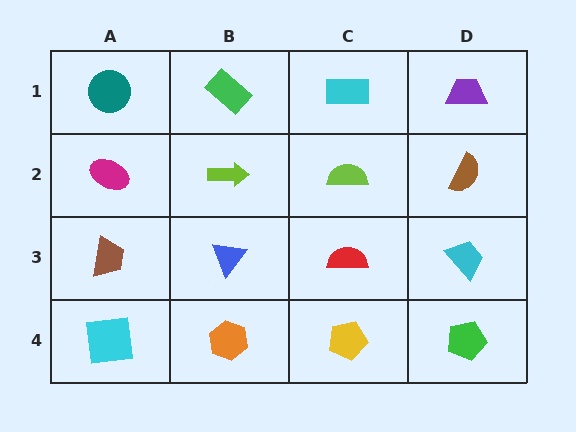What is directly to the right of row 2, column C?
A brown semicircle.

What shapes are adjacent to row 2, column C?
A cyan rectangle (row 1, column C), a red semicircle (row 3, column C), a lime arrow (row 2, column B), a brown semicircle (row 2, column D).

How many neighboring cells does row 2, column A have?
3.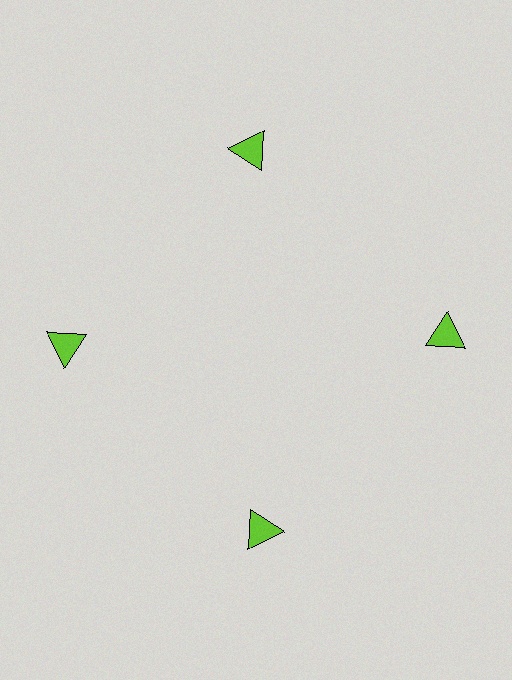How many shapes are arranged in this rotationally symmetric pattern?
There are 4 shapes, arranged in 4 groups of 1.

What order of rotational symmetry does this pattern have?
This pattern has 4-fold rotational symmetry.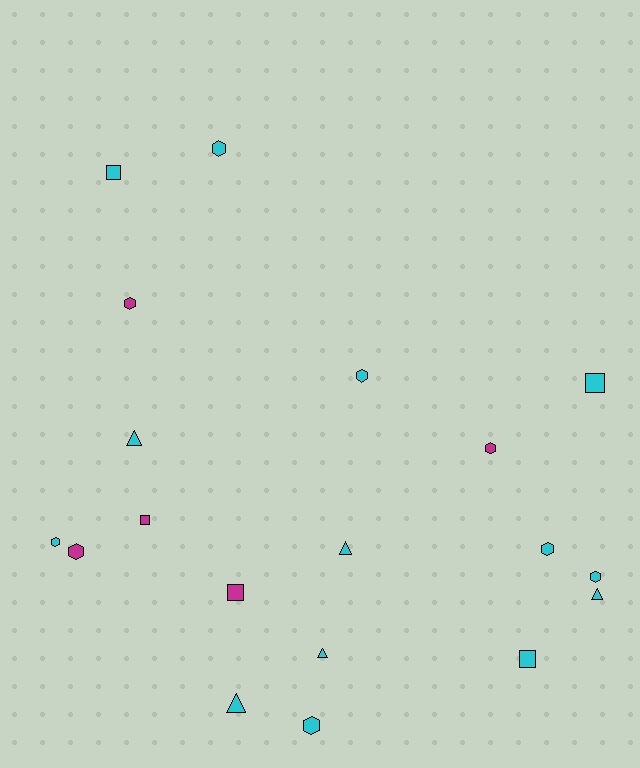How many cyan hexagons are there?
There are 6 cyan hexagons.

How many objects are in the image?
There are 19 objects.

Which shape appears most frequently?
Hexagon, with 9 objects.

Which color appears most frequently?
Cyan, with 14 objects.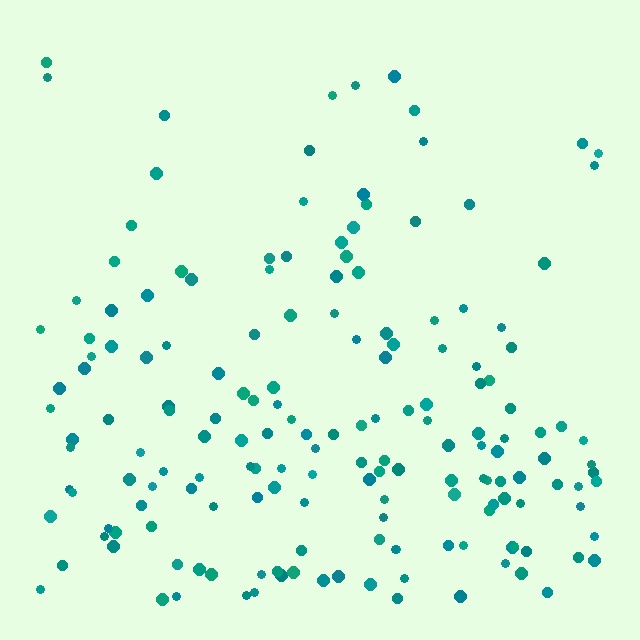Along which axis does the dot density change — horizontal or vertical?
Vertical.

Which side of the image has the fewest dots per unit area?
The top.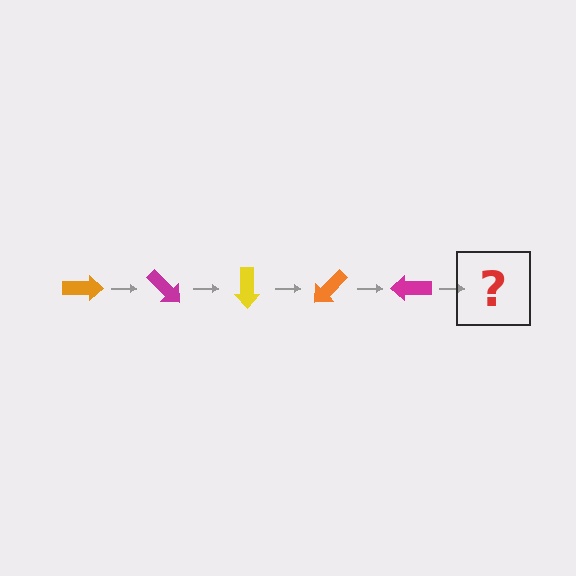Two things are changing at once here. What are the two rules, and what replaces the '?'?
The two rules are that it rotates 45 degrees each step and the color cycles through orange, magenta, and yellow. The '?' should be a yellow arrow, rotated 225 degrees from the start.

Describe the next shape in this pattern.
It should be a yellow arrow, rotated 225 degrees from the start.